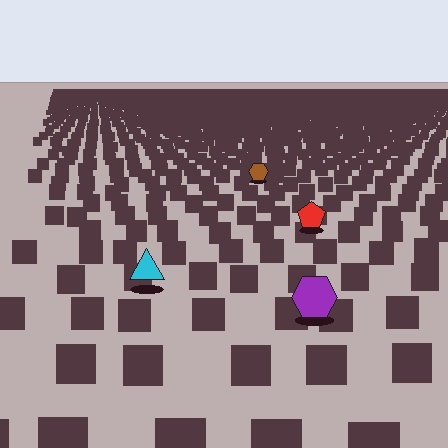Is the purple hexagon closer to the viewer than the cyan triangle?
Yes. The purple hexagon is closer — you can tell from the texture gradient: the ground texture is coarser near it.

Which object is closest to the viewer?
The purple hexagon is closest. The texture marks near it are larger and more spread out.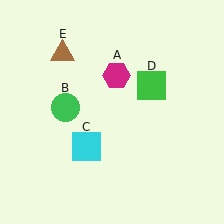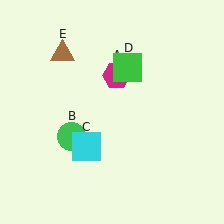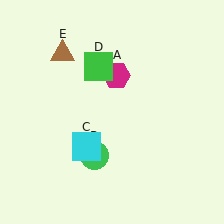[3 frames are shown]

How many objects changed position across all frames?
2 objects changed position: green circle (object B), green square (object D).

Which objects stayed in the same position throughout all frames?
Magenta hexagon (object A) and cyan square (object C) and brown triangle (object E) remained stationary.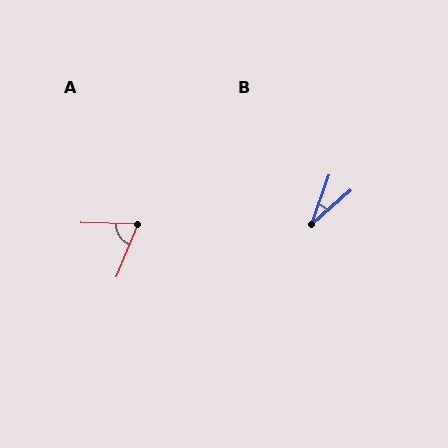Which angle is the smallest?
B, at approximately 29 degrees.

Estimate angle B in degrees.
Approximately 29 degrees.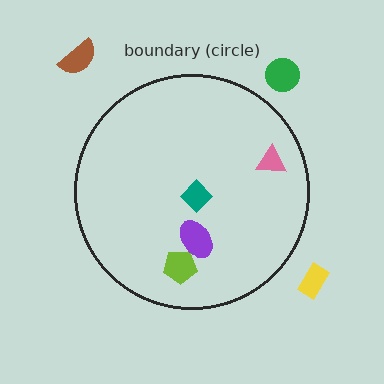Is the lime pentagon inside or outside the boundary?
Inside.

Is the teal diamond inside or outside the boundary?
Inside.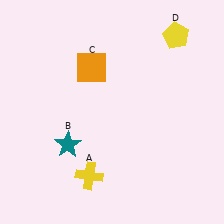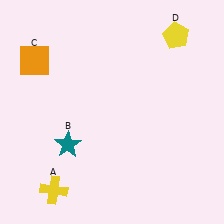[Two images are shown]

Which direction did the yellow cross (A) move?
The yellow cross (A) moved left.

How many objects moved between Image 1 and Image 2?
2 objects moved between the two images.